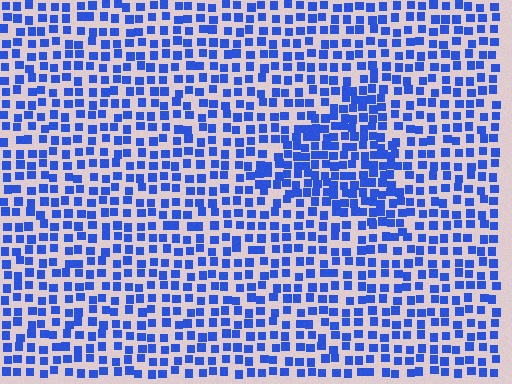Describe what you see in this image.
The image contains small blue elements arranged at two different densities. A triangle-shaped region is visible where the elements are more densely packed than the surrounding area.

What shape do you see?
I see a triangle.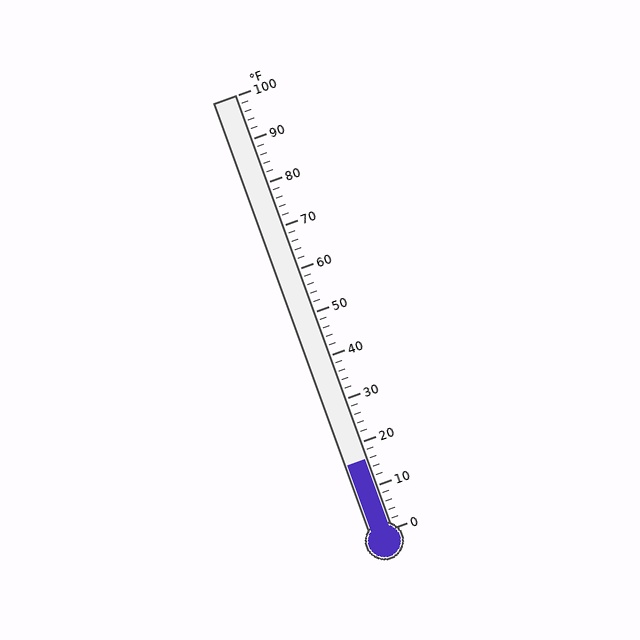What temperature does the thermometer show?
The thermometer shows approximately 16°F.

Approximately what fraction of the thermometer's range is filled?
The thermometer is filled to approximately 15% of its range.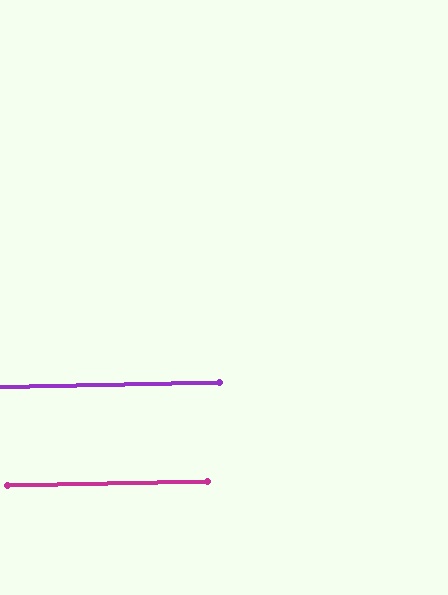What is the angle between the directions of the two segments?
Approximately 0 degrees.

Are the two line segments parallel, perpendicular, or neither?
Parallel — their directions differ by only 0.2°.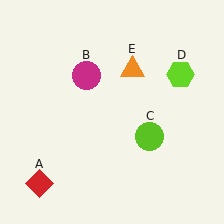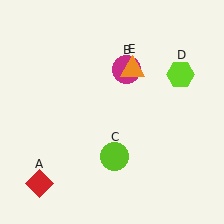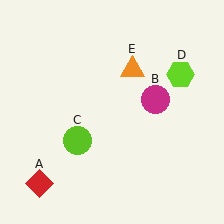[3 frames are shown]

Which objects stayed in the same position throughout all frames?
Red diamond (object A) and lime hexagon (object D) and orange triangle (object E) remained stationary.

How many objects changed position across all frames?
2 objects changed position: magenta circle (object B), lime circle (object C).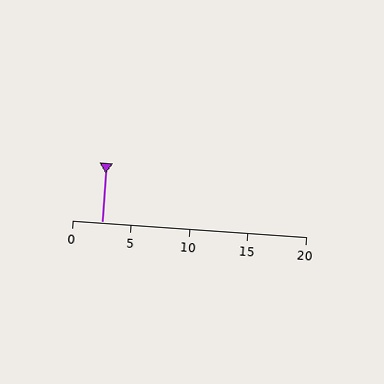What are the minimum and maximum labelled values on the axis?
The axis runs from 0 to 20.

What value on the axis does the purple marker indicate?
The marker indicates approximately 2.5.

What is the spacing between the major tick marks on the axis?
The major ticks are spaced 5 apart.